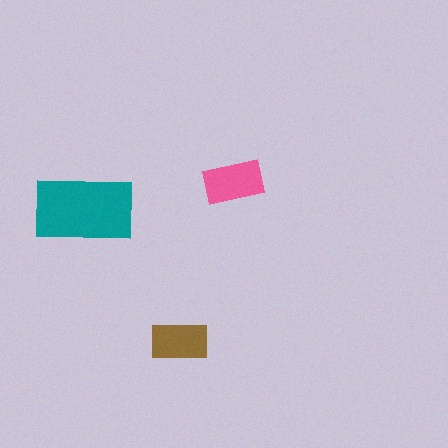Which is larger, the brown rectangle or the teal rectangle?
The teal one.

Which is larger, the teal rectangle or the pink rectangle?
The teal one.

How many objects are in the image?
There are 3 objects in the image.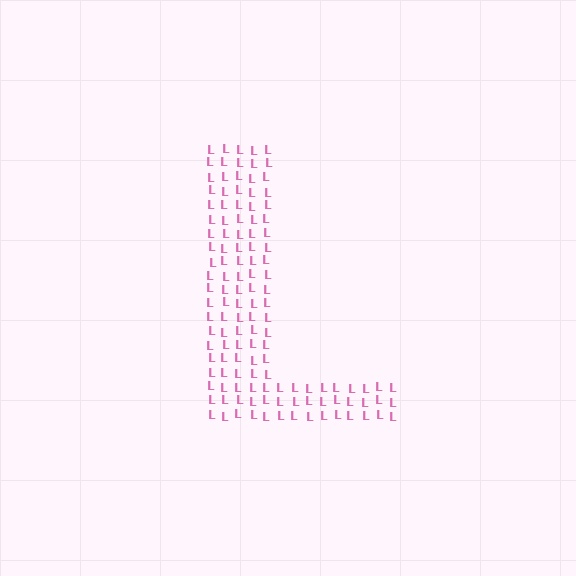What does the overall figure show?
The overall figure shows the letter L.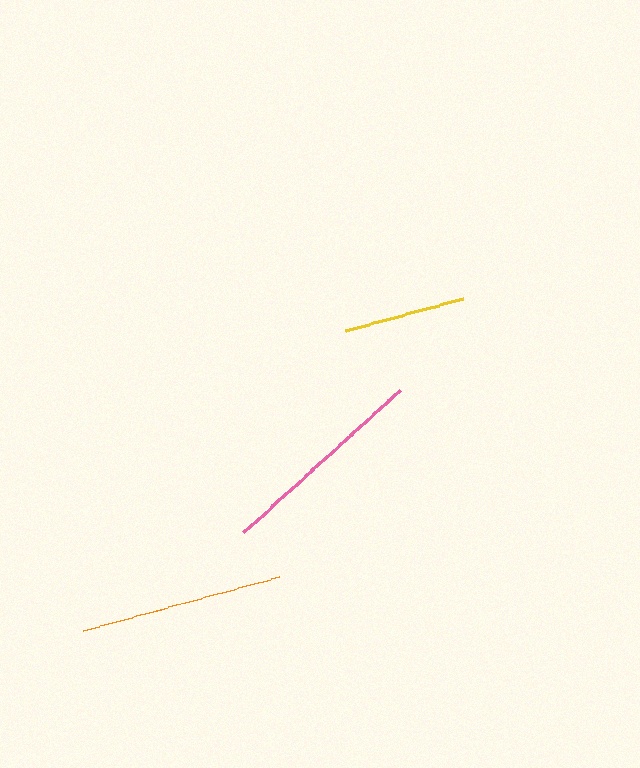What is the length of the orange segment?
The orange segment is approximately 203 pixels long.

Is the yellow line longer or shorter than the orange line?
The orange line is longer than the yellow line.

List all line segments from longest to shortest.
From longest to shortest: pink, orange, yellow.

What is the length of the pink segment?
The pink segment is approximately 212 pixels long.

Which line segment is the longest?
The pink line is the longest at approximately 212 pixels.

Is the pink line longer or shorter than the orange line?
The pink line is longer than the orange line.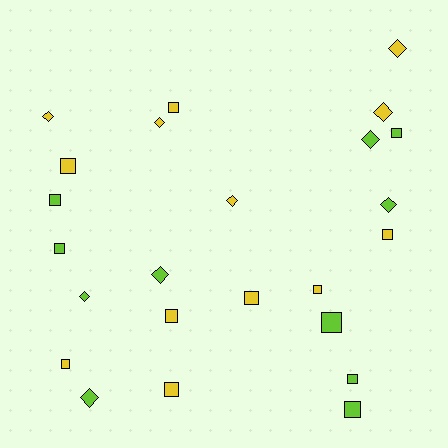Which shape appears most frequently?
Square, with 14 objects.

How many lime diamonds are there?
There are 5 lime diamonds.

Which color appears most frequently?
Yellow, with 13 objects.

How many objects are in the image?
There are 24 objects.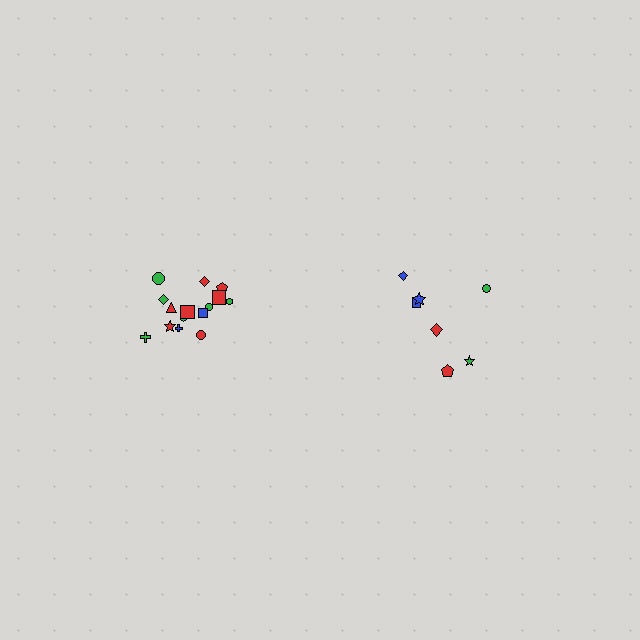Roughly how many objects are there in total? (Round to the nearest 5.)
Roughly 20 objects in total.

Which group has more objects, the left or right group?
The left group.